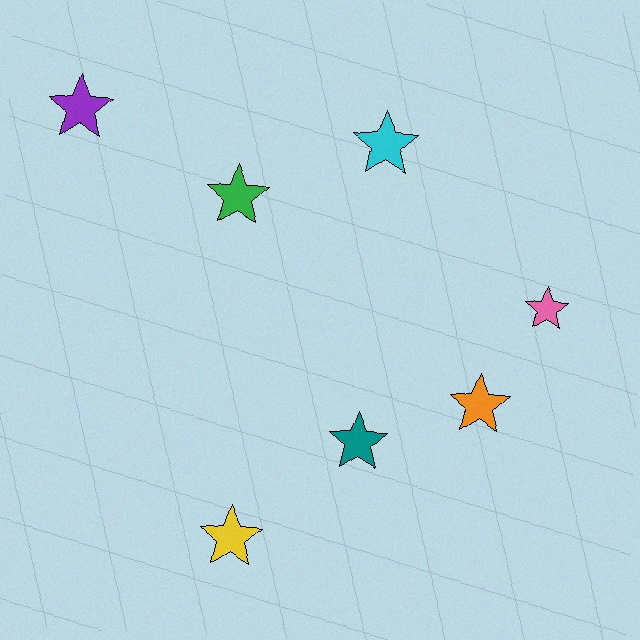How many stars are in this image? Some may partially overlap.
There are 7 stars.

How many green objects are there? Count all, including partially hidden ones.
There is 1 green object.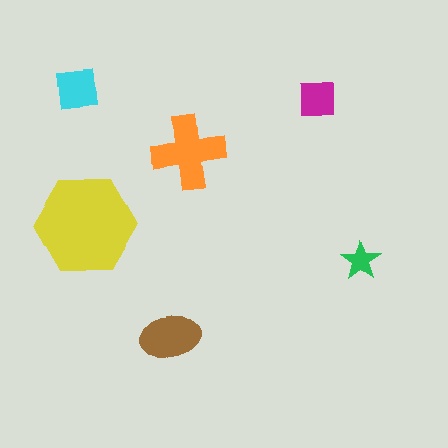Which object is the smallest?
The green star.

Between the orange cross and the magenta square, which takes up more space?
The orange cross.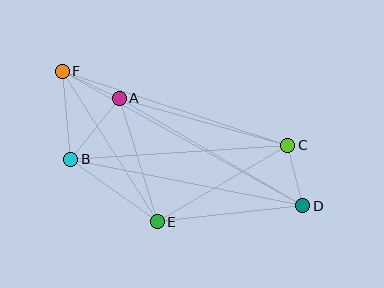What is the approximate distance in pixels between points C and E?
The distance between C and E is approximately 151 pixels.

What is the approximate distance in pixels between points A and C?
The distance between A and C is approximately 175 pixels.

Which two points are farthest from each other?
Points D and F are farthest from each other.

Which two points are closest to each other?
Points C and D are closest to each other.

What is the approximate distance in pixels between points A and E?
The distance between A and E is approximately 129 pixels.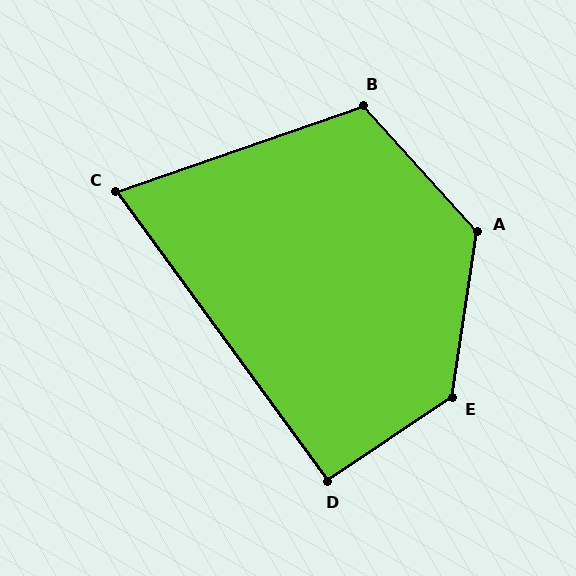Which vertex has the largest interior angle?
E, at approximately 132 degrees.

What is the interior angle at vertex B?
Approximately 113 degrees (obtuse).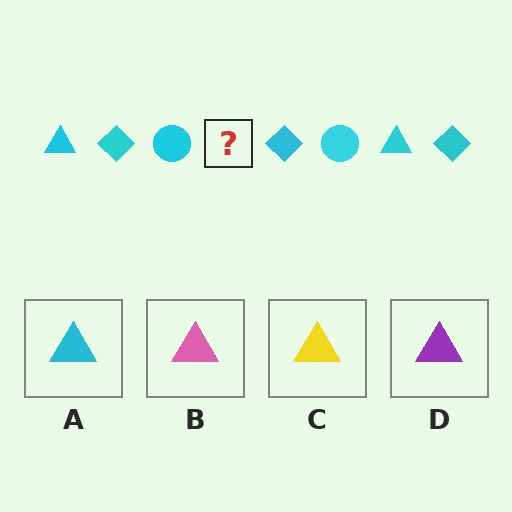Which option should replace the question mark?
Option A.